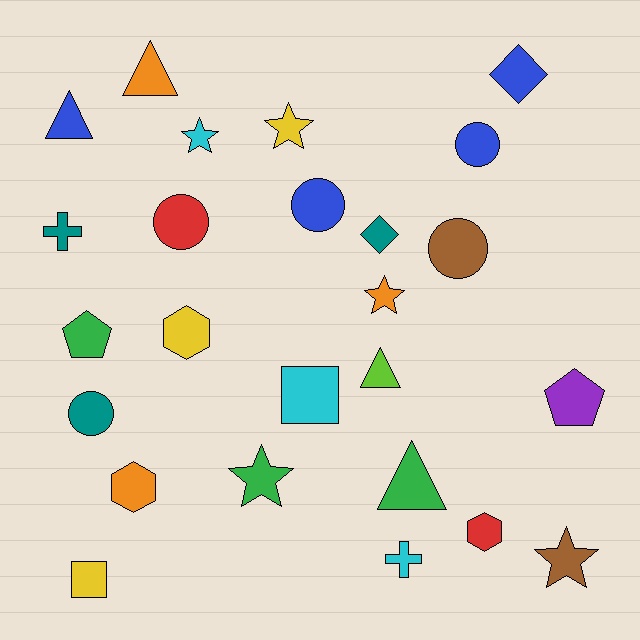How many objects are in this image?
There are 25 objects.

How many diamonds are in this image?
There are 2 diamonds.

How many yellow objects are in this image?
There are 3 yellow objects.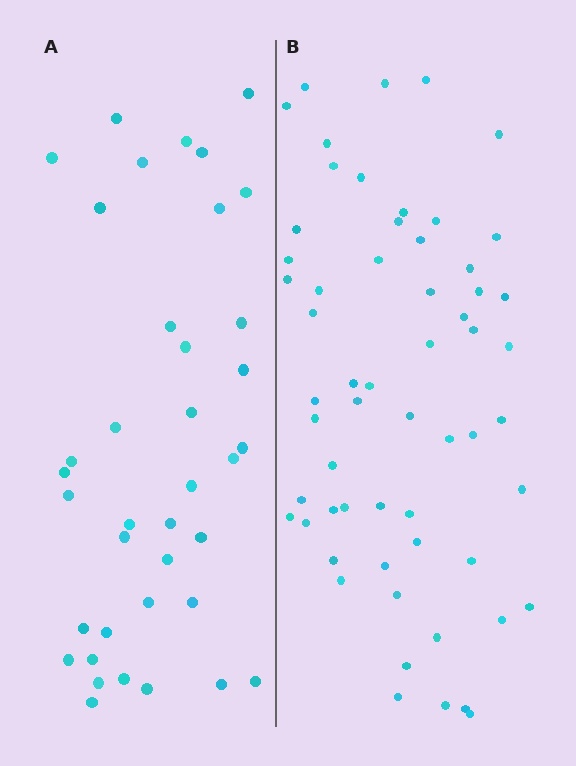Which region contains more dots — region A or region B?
Region B (the right region) has more dots.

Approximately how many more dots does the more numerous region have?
Region B has approximately 20 more dots than region A.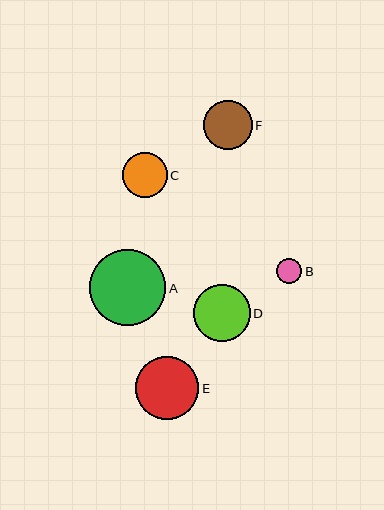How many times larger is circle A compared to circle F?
Circle A is approximately 1.6 times the size of circle F.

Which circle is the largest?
Circle A is the largest with a size of approximately 77 pixels.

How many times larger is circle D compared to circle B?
Circle D is approximately 2.2 times the size of circle B.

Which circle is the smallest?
Circle B is the smallest with a size of approximately 25 pixels.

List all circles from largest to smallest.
From largest to smallest: A, E, D, F, C, B.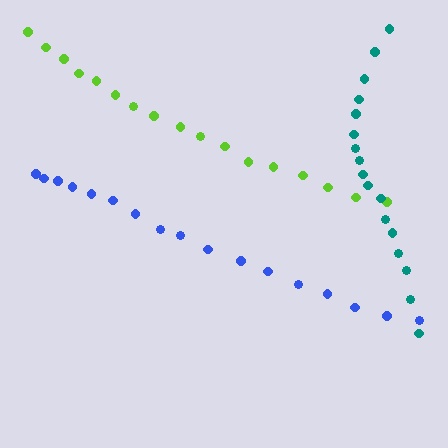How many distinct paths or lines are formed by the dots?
There are 3 distinct paths.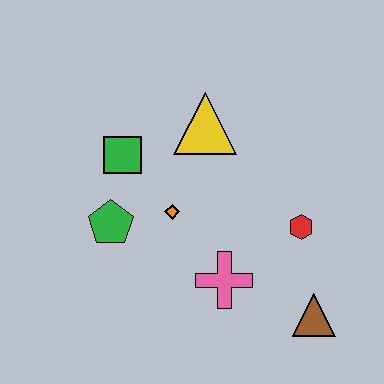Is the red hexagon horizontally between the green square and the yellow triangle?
No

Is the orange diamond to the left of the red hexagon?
Yes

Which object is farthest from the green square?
The brown triangle is farthest from the green square.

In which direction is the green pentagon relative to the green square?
The green pentagon is below the green square.